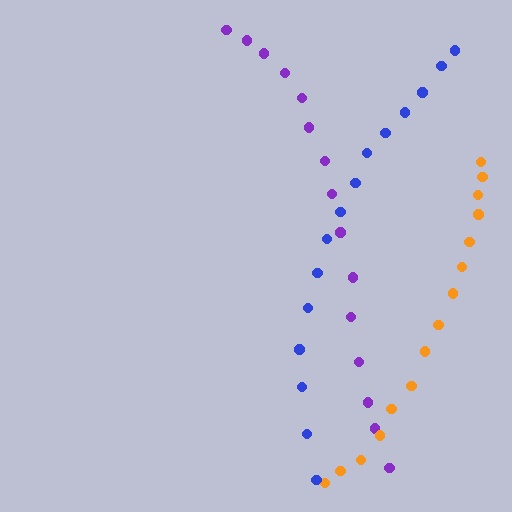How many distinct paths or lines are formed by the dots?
There are 3 distinct paths.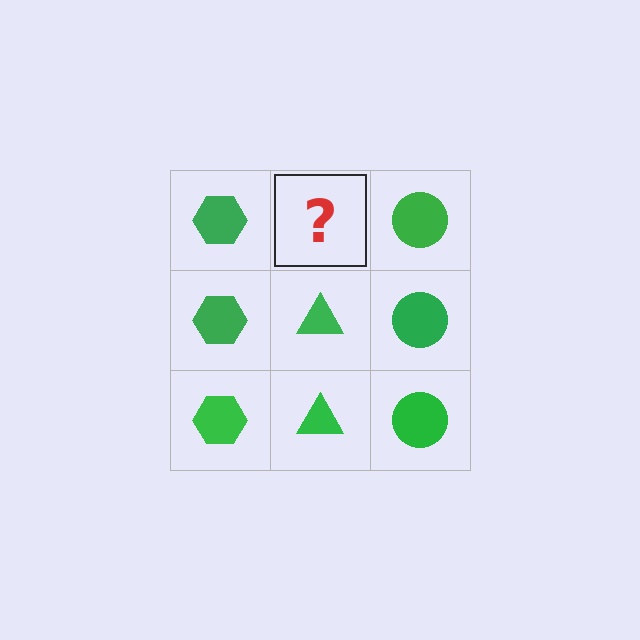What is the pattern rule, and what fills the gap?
The rule is that each column has a consistent shape. The gap should be filled with a green triangle.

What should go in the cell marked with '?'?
The missing cell should contain a green triangle.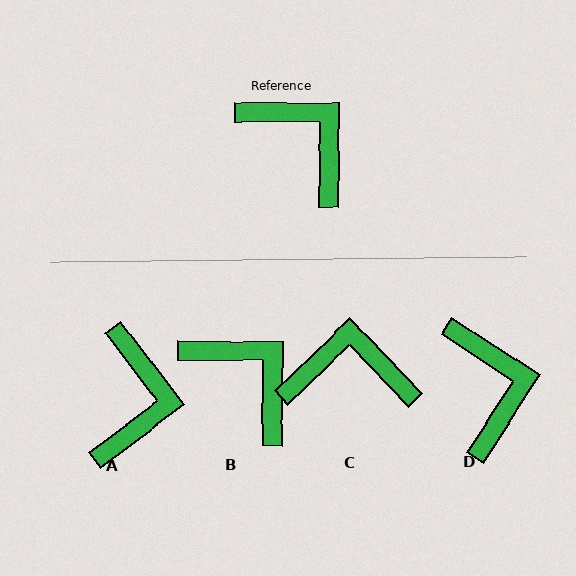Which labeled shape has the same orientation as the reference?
B.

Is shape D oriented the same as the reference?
No, it is off by about 32 degrees.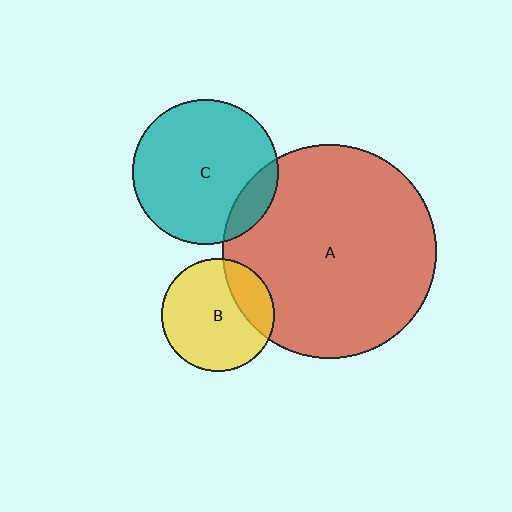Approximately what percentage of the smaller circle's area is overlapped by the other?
Approximately 15%.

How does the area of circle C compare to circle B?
Approximately 1.6 times.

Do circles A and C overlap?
Yes.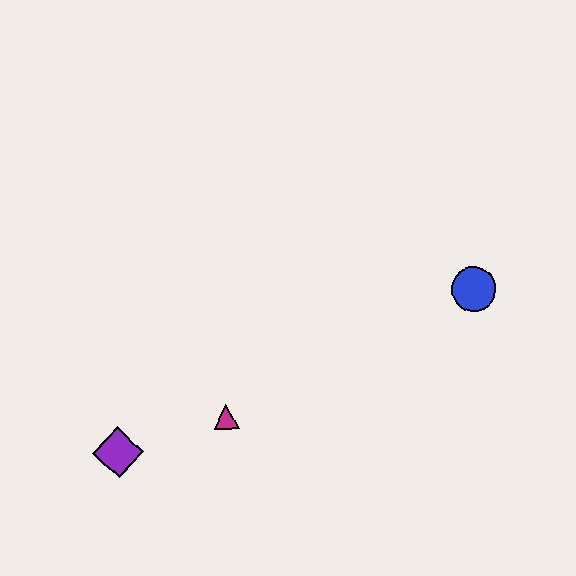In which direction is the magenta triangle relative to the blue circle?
The magenta triangle is to the left of the blue circle.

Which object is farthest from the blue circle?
The purple diamond is farthest from the blue circle.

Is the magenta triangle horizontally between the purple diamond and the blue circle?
Yes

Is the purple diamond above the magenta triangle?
No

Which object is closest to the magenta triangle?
The purple diamond is closest to the magenta triangle.